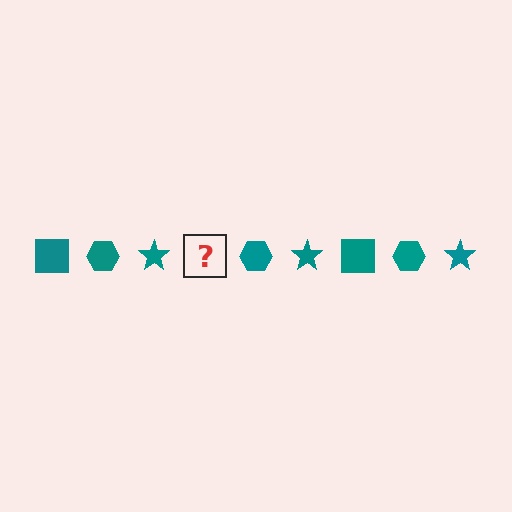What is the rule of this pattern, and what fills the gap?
The rule is that the pattern cycles through square, hexagon, star shapes in teal. The gap should be filled with a teal square.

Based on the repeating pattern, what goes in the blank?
The blank should be a teal square.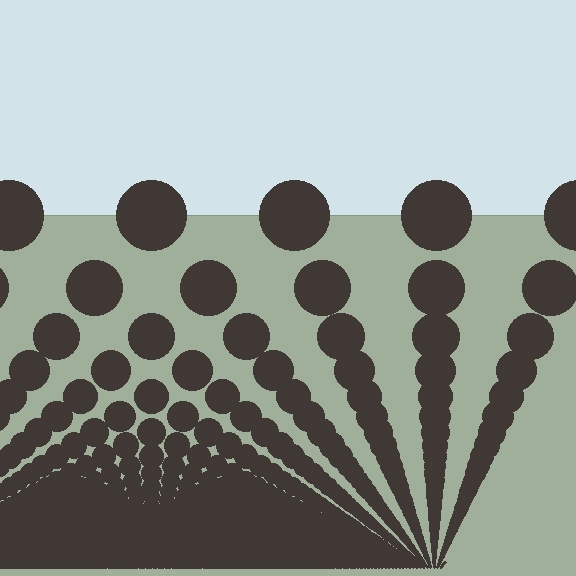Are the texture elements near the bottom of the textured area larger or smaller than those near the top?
Smaller. The gradient is inverted — elements near the bottom are smaller and denser.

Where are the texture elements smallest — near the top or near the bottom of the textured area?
Near the bottom.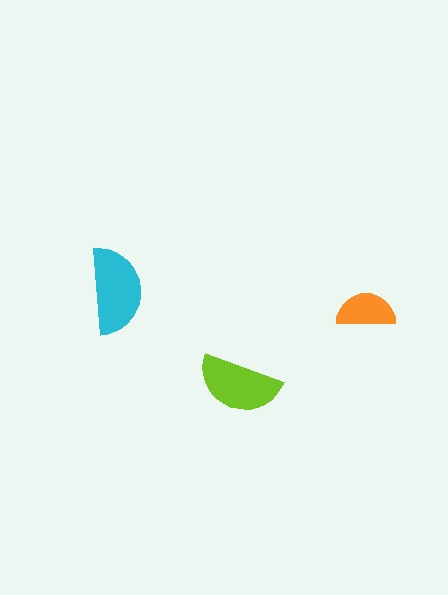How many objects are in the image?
There are 3 objects in the image.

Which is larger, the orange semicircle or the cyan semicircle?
The cyan one.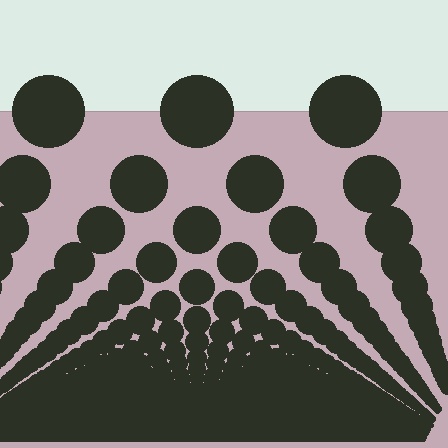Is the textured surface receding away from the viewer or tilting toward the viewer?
The surface appears to tilt toward the viewer. Texture elements get larger and sparser toward the top.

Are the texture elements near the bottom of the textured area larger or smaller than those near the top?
Smaller. The gradient is inverted — elements near the bottom are smaller and denser.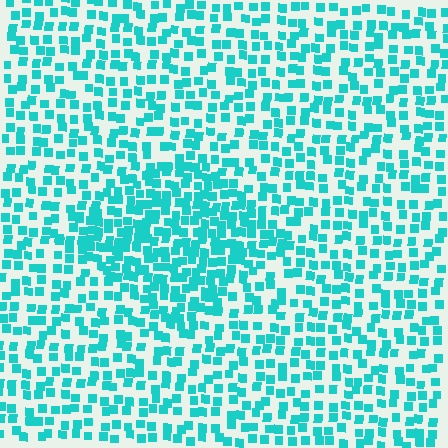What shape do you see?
I see a diamond.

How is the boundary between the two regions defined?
The boundary is defined by a change in element density (approximately 1.8x ratio). All elements are the same color, size, and shape.